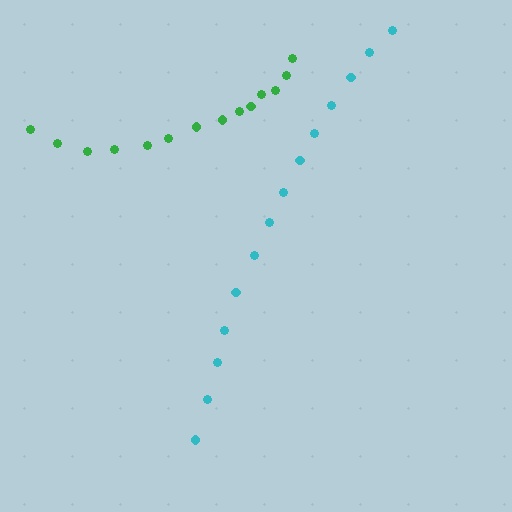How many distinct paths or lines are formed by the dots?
There are 2 distinct paths.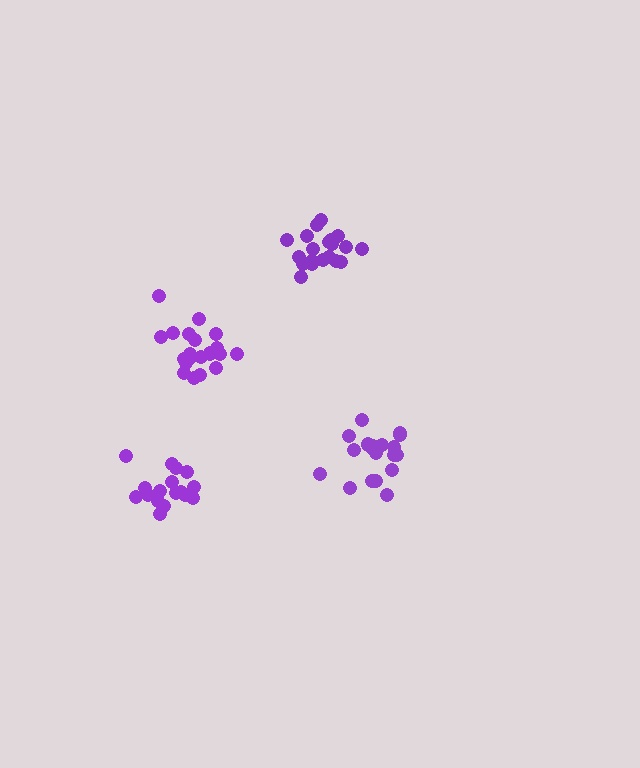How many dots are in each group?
Group 1: 17 dots, Group 2: 20 dots, Group 3: 21 dots, Group 4: 21 dots (79 total).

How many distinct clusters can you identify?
There are 4 distinct clusters.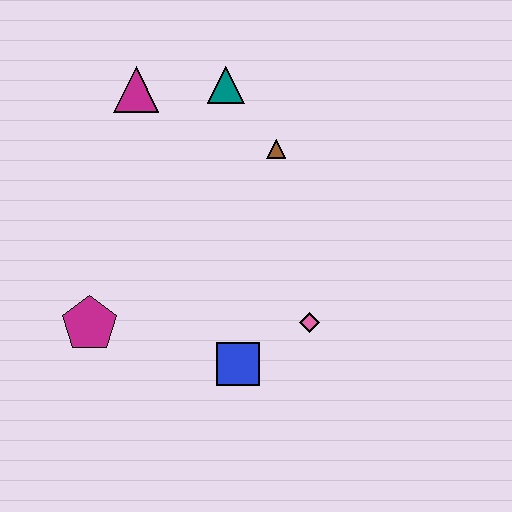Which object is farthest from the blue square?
The magenta triangle is farthest from the blue square.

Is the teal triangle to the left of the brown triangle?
Yes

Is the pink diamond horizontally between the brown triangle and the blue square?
No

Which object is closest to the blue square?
The pink diamond is closest to the blue square.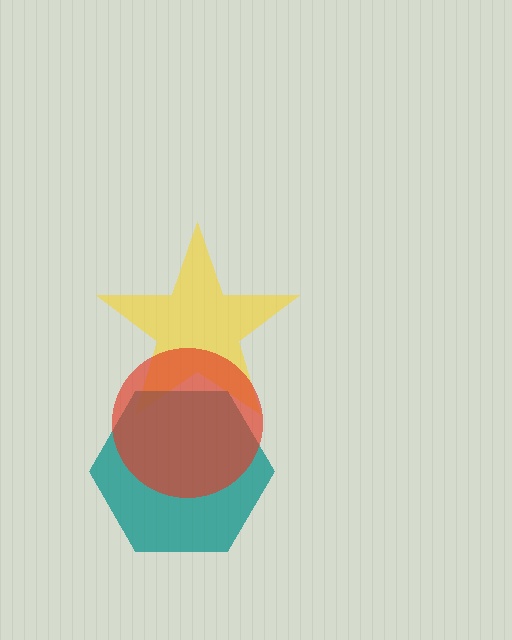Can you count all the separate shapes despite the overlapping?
Yes, there are 3 separate shapes.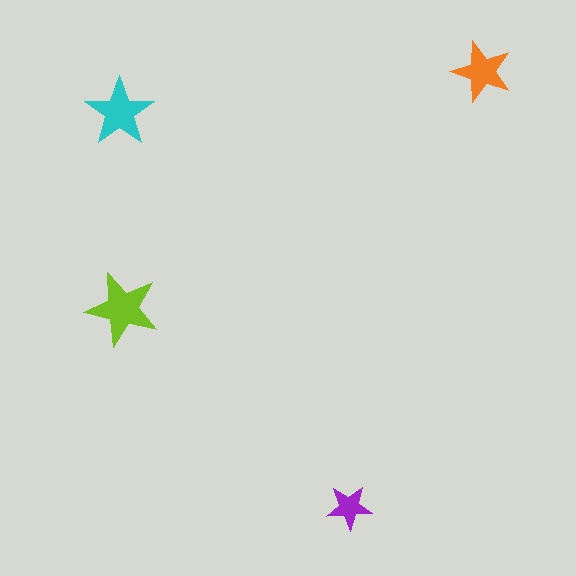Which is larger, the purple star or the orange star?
The orange one.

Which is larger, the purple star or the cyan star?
The cyan one.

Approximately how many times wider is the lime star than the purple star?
About 1.5 times wider.